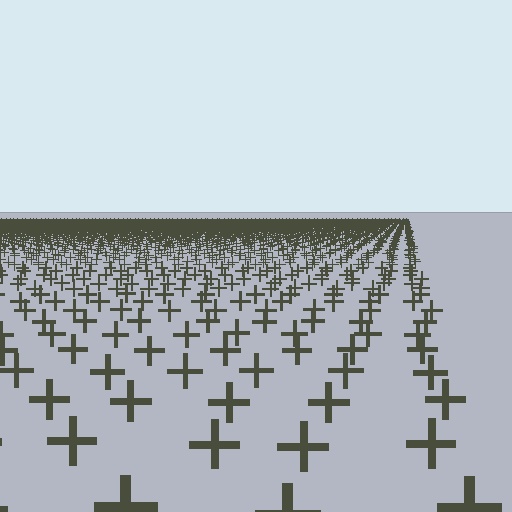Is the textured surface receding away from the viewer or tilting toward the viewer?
The surface is receding away from the viewer. Texture elements get smaller and denser toward the top.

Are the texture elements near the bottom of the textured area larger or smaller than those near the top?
Larger. Near the bottom, elements are closer to the viewer and appear at a bigger on-screen size.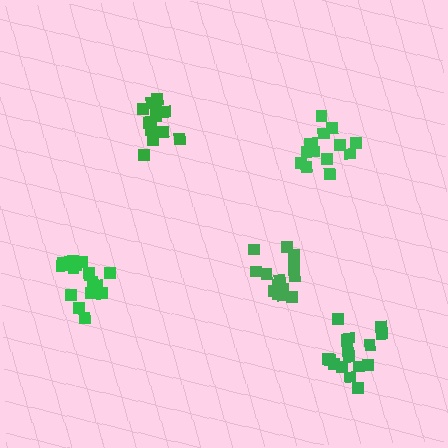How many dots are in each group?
Group 1: 15 dots, Group 2: 15 dots, Group 3: 17 dots, Group 4: 14 dots, Group 5: 16 dots (77 total).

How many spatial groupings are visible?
There are 5 spatial groupings.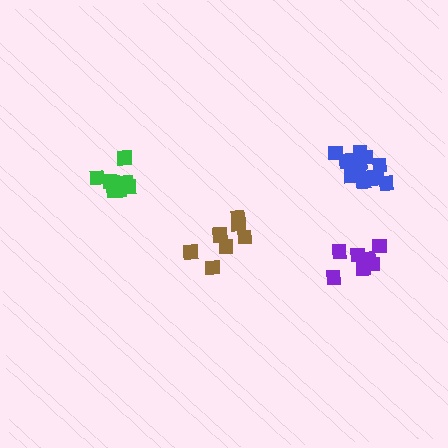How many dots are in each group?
Group 1: 8 dots, Group 2: 8 dots, Group 3: 9 dots, Group 4: 13 dots (38 total).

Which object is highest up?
The blue cluster is topmost.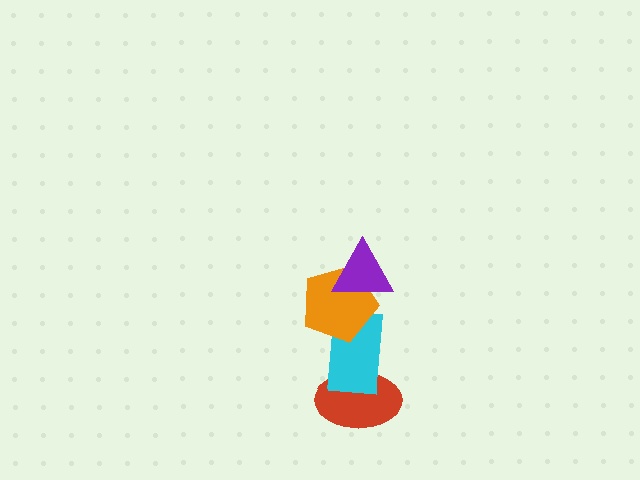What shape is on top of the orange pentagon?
The purple triangle is on top of the orange pentagon.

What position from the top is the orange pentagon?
The orange pentagon is 2nd from the top.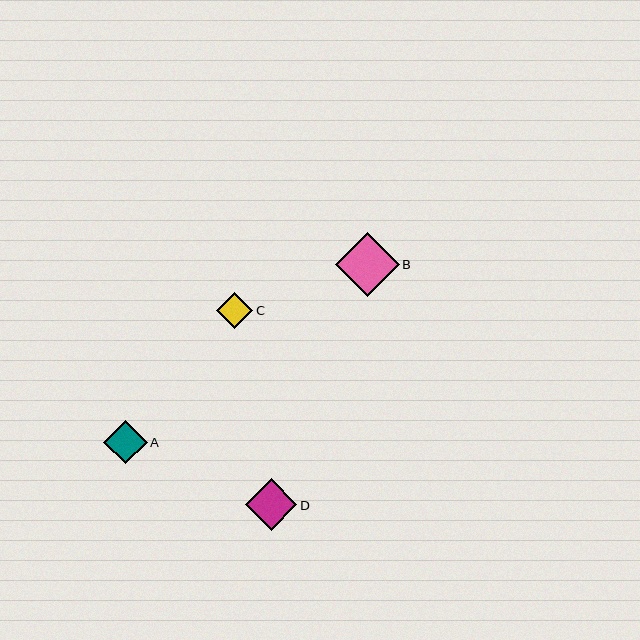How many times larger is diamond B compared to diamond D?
Diamond B is approximately 1.2 times the size of diamond D.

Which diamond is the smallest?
Diamond C is the smallest with a size of approximately 36 pixels.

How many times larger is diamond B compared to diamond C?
Diamond B is approximately 1.8 times the size of diamond C.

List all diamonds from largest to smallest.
From largest to smallest: B, D, A, C.